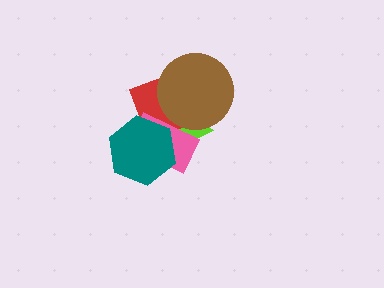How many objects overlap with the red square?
4 objects overlap with the red square.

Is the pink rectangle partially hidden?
Yes, it is partially covered by another shape.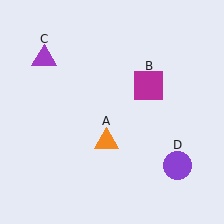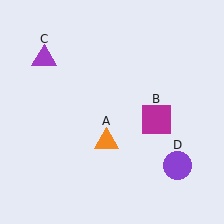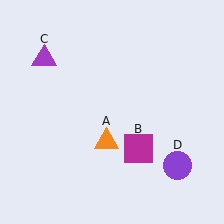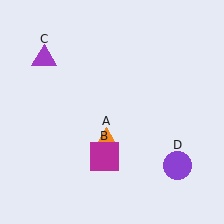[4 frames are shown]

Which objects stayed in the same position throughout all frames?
Orange triangle (object A) and purple triangle (object C) and purple circle (object D) remained stationary.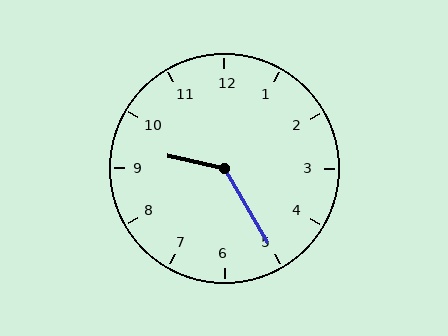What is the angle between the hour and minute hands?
Approximately 132 degrees.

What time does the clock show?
9:25.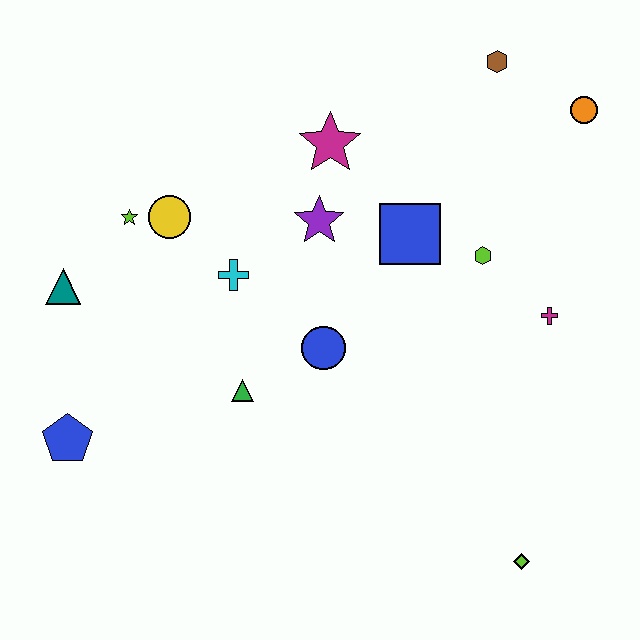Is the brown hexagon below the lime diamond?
No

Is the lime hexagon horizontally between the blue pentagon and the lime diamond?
Yes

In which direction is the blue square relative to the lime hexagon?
The blue square is to the left of the lime hexagon.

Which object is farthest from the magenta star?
The lime diamond is farthest from the magenta star.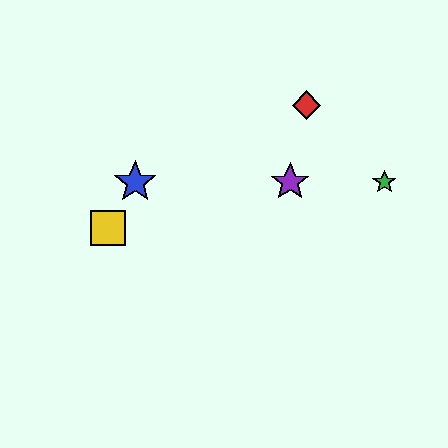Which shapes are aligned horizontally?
The blue star, the green star, the purple star are aligned horizontally.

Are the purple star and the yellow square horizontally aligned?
No, the purple star is at y≈182 and the yellow square is at y≈228.